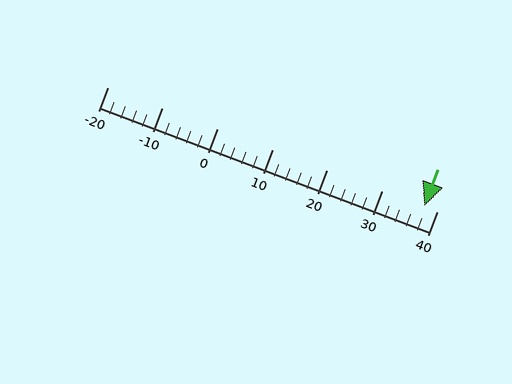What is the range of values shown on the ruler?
The ruler shows values from -20 to 40.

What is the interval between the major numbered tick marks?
The major tick marks are spaced 10 units apart.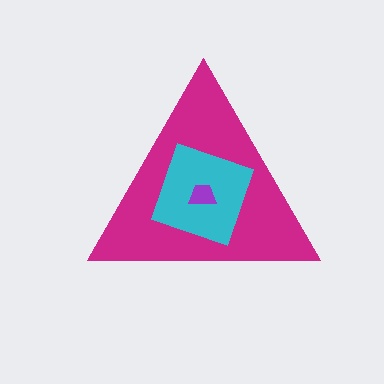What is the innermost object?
The purple trapezoid.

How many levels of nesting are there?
3.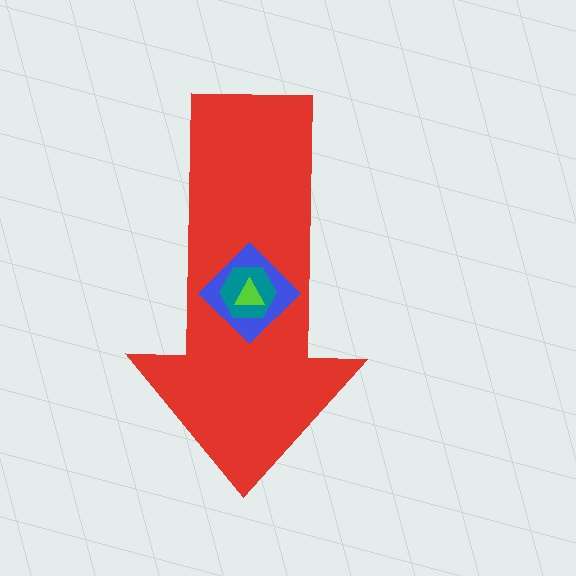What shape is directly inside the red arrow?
The blue diamond.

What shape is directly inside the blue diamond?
The teal hexagon.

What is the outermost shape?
The red arrow.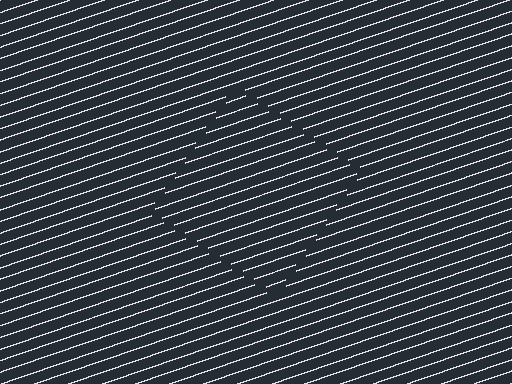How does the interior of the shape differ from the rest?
The interior of the shape contains the same grating, shifted by half a period — the contour is defined by the phase discontinuity where line-ends from the inner and outer gratings abut.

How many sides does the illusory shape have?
4 sides — the line-ends trace a square.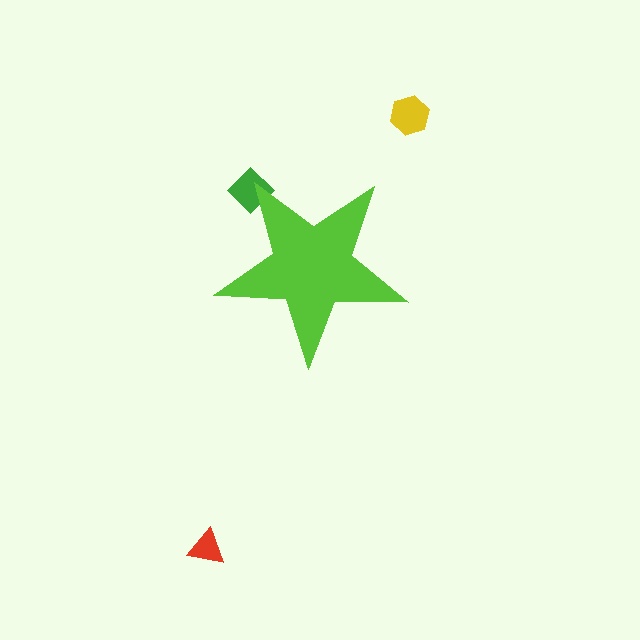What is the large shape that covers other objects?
A lime star.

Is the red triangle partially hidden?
No, the red triangle is fully visible.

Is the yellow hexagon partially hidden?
No, the yellow hexagon is fully visible.